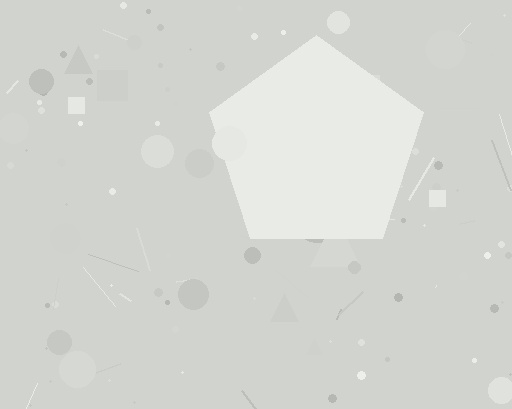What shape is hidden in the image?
A pentagon is hidden in the image.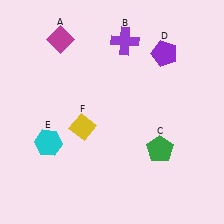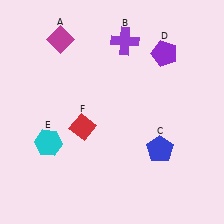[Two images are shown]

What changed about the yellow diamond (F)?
In Image 1, F is yellow. In Image 2, it changed to red.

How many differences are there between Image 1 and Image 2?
There are 2 differences between the two images.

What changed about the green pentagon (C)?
In Image 1, C is green. In Image 2, it changed to blue.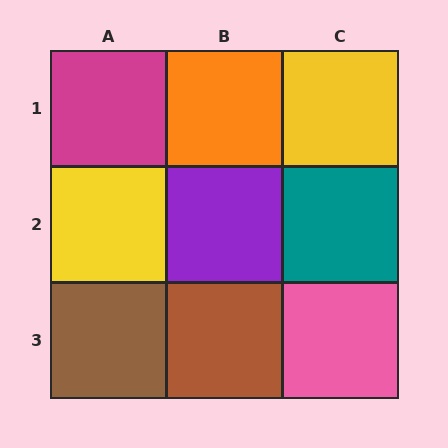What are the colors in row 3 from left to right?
Brown, brown, pink.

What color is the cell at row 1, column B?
Orange.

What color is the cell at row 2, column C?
Teal.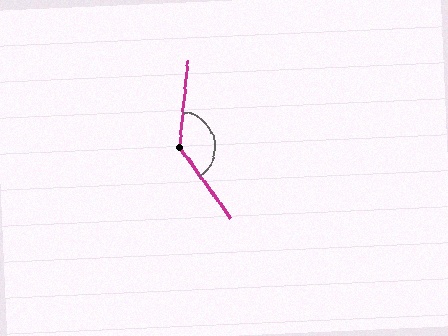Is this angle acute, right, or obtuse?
It is obtuse.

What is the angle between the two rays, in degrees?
Approximately 139 degrees.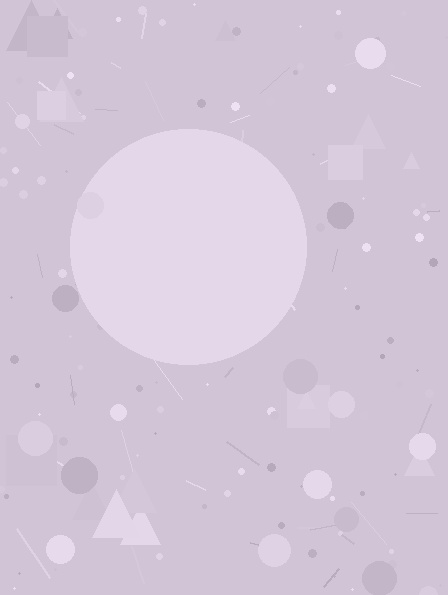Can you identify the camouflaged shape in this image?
The camouflaged shape is a circle.